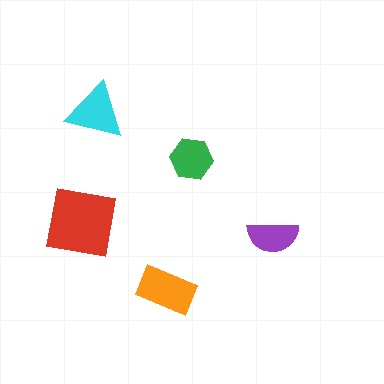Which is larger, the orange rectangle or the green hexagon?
The orange rectangle.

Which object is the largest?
The red square.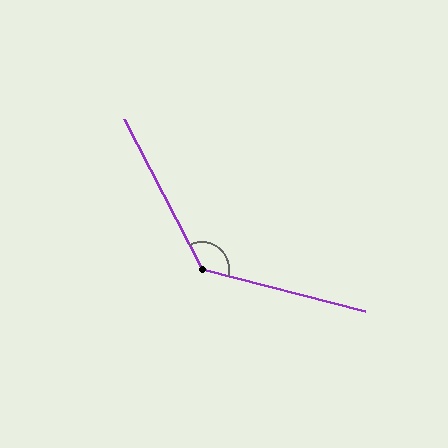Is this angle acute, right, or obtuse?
It is obtuse.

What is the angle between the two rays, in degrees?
Approximately 132 degrees.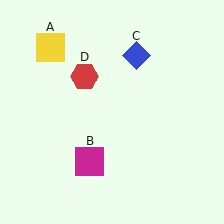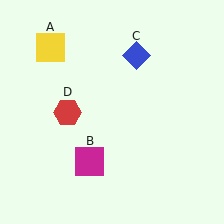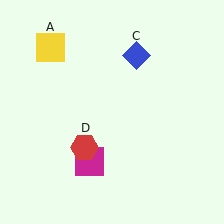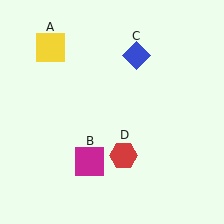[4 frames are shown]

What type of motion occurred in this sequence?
The red hexagon (object D) rotated counterclockwise around the center of the scene.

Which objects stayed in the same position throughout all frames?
Yellow square (object A) and magenta square (object B) and blue diamond (object C) remained stationary.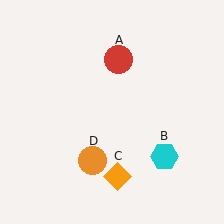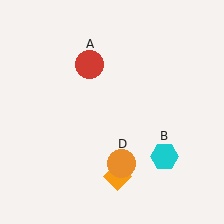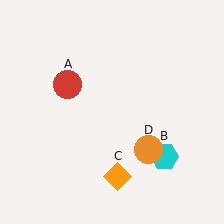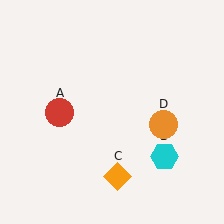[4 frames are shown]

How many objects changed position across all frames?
2 objects changed position: red circle (object A), orange circle (object D).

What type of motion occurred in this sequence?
The red circle (object A), orange circle (object D) rotated counterclockwise around the center of the scene.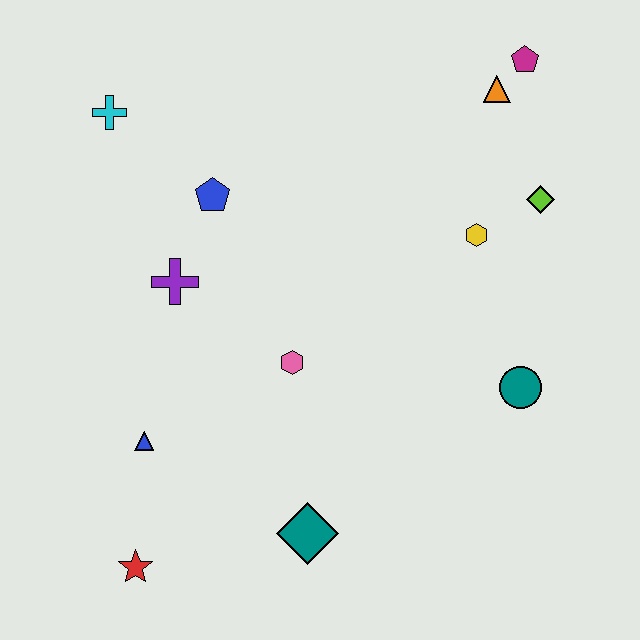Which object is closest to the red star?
The blue triangle is closest to the red star.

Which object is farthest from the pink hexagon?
The magenta pentagon is farthest from the pink hexagon.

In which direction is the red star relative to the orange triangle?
The red star is below the orange triangle.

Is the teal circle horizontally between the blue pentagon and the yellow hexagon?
No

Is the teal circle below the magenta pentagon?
Yes